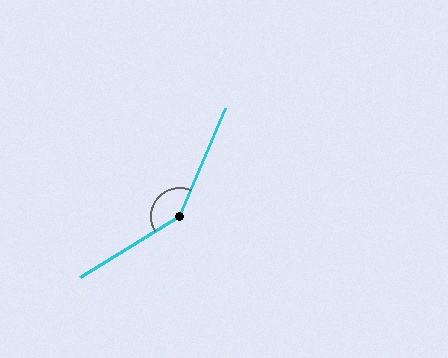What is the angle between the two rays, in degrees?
Approximately 144 degrees.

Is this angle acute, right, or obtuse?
It is obtuse.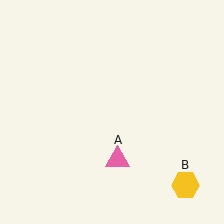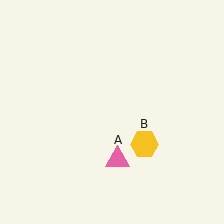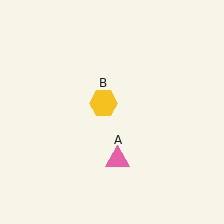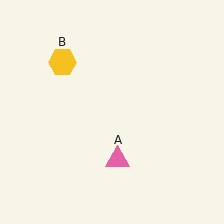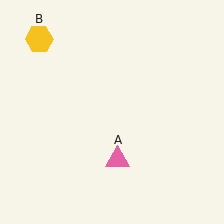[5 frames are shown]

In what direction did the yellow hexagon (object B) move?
The yellow hexagon (object B) moved up and to the left.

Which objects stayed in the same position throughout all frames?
Pink triangle (object A) remained stationary.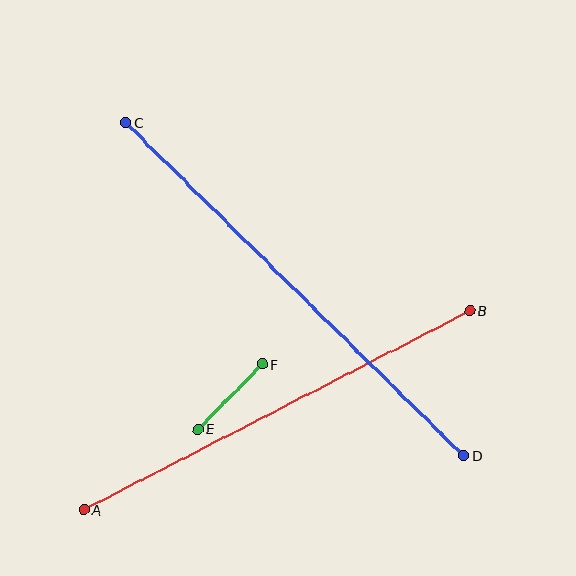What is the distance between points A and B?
The distance is approximately 434 pixels.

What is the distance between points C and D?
The distance is approximately 474 pixels.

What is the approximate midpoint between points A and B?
The midpoint is at approximately (277, 410) pixels.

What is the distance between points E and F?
The distance is approximately 92 pixels.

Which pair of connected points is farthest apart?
Points C and D are farthest apart.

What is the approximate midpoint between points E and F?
The midpoint is at approximately (230, 397) pixels.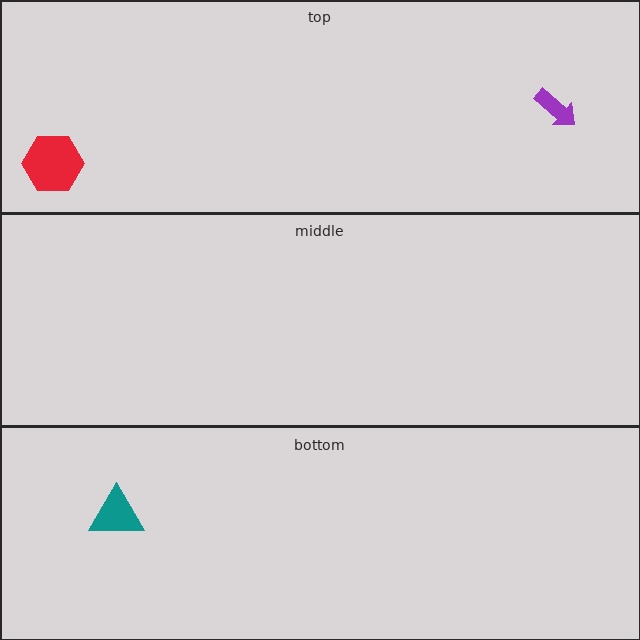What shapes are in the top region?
The red hexagon, the purple arrow.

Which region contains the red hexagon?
The top region.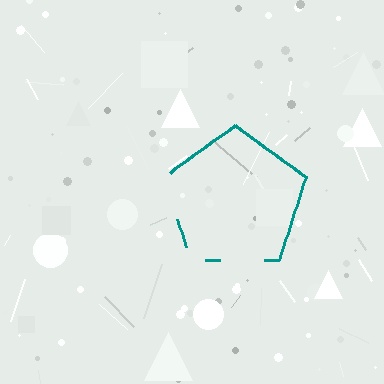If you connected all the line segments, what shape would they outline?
They would outline a pentagon.